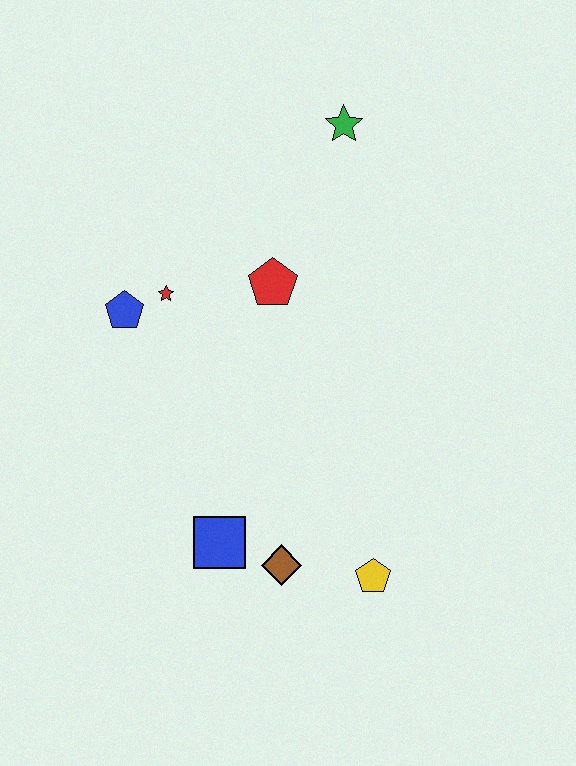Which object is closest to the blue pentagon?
The red star is closest to the blue pentagon.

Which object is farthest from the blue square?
The green star is farthest from the blue square.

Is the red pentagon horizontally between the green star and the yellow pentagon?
No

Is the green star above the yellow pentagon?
Yes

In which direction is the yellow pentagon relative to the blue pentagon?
The yellow pentagon is below the blue pentagon.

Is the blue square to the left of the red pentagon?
Yes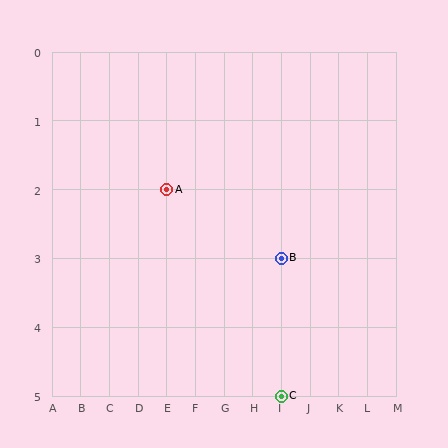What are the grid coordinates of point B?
Point B is at grid coordinates (I, 3).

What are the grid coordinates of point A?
Point A is at grid coordinates (E, 2).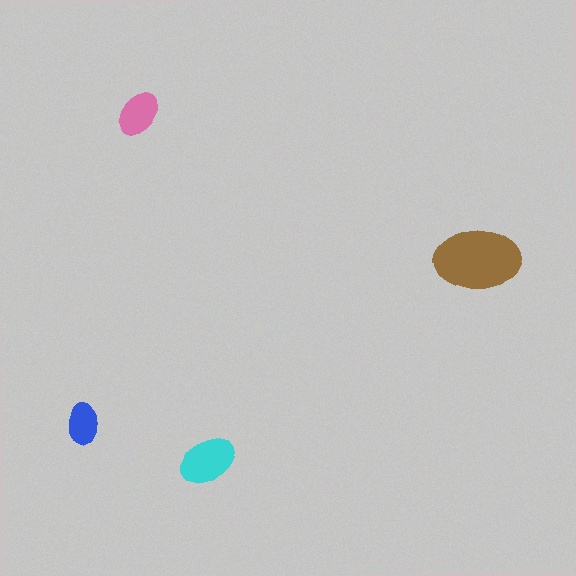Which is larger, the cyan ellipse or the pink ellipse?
The cyan one.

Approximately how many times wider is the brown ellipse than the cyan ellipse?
About 1.5 times wider.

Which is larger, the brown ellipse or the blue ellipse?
The brown one.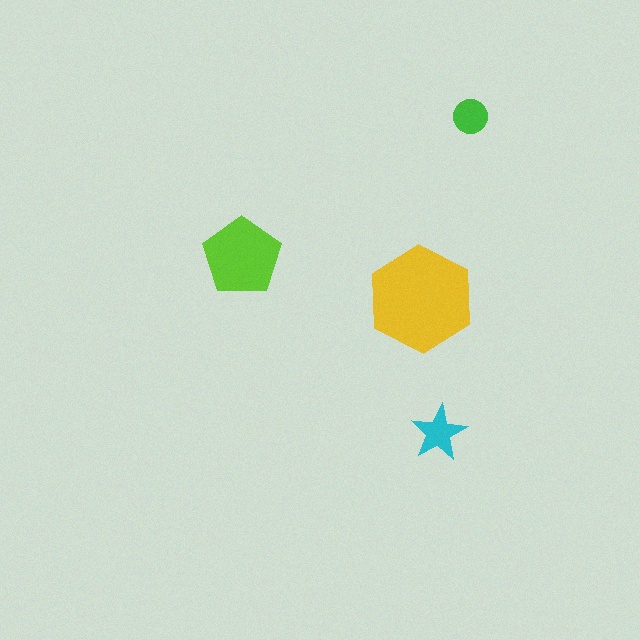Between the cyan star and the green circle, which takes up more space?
The cyan star.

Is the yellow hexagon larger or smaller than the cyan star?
Larger.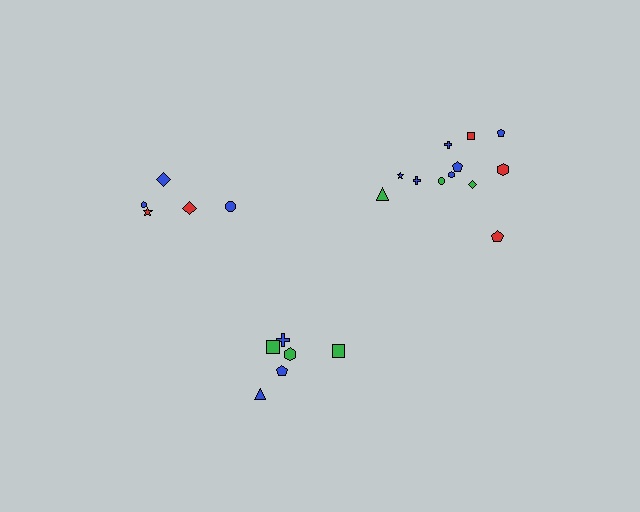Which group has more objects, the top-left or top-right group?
The top-right group.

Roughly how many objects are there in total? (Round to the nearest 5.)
Roughly 25 objects in total.